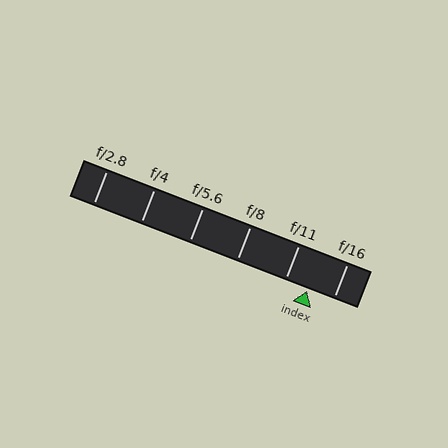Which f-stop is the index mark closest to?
The index mark is closest to f/11.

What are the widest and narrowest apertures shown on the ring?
The widest aperture shown is f/2.8 and the narrowest is f/16.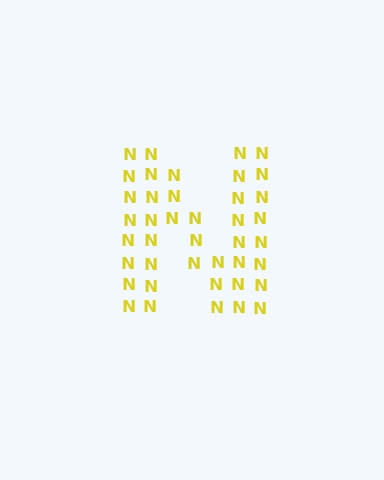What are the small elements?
The small elements are letter N's.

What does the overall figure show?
The overall figure shows the letter N.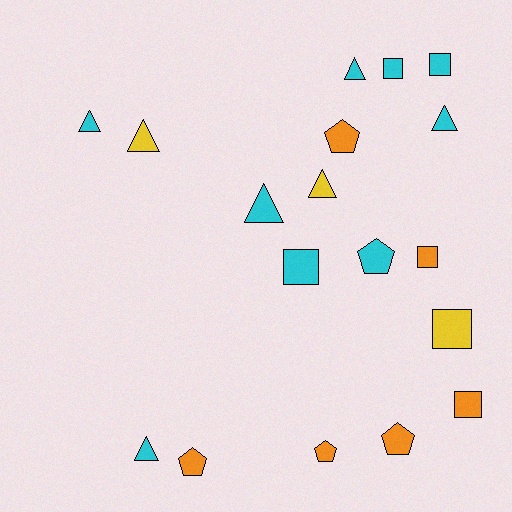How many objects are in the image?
There are 18 objects.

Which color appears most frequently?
Cyan, with 9 objects.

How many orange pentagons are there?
There are 4 orange pentagons.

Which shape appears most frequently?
Triangle, with 7 objects.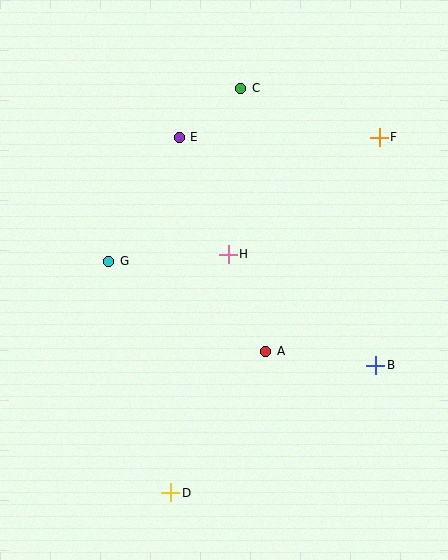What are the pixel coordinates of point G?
Point G is at (109, 261).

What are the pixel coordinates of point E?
Point E is at (179, 137).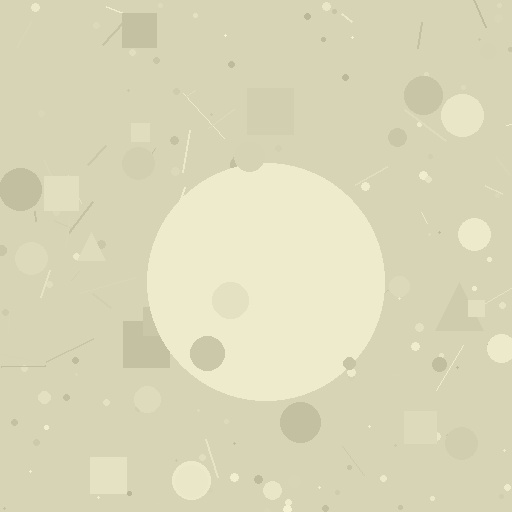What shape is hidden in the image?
A circle is hidden in the image.